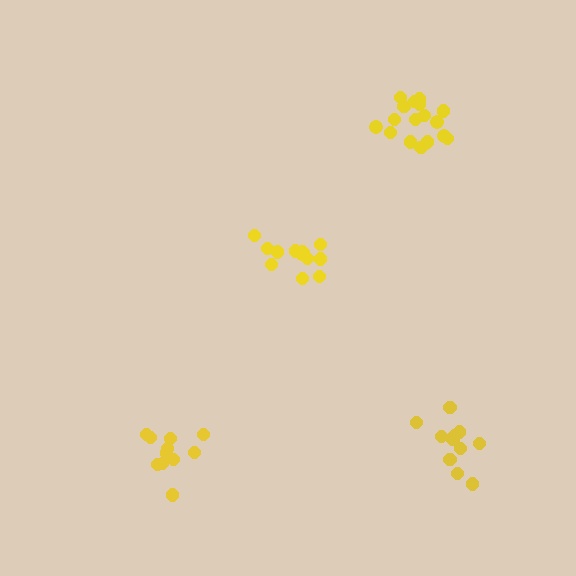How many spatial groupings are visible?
There are 4 spatial groupings.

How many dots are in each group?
Group 1: 17 dots, Group 2: 14 dots, Group 3: 11 dots, Group 4: 11 dots (53 total).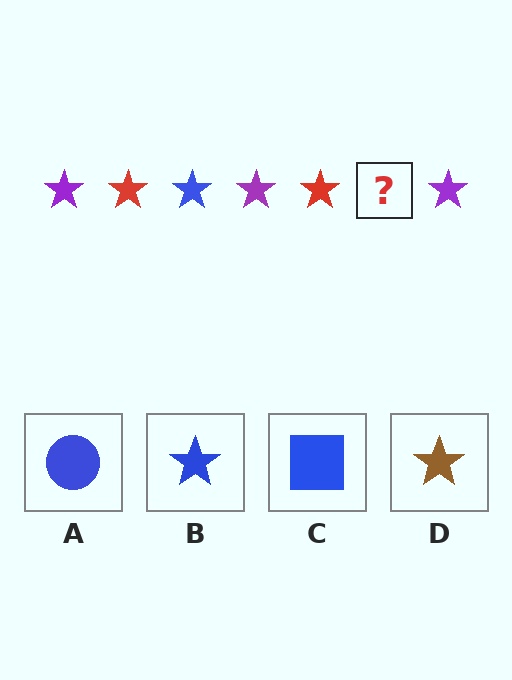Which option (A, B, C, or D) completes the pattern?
B.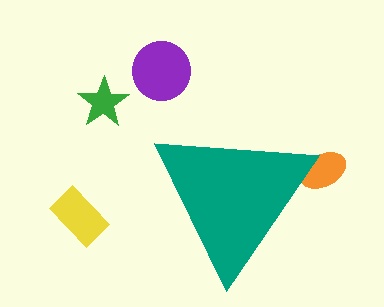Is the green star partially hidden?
No, the green star is fully visible.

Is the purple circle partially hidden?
No, the purple circle is fully visible.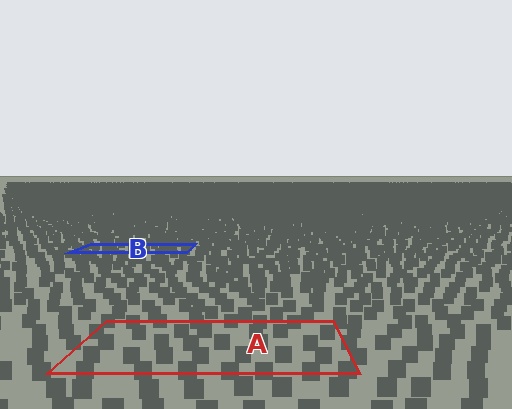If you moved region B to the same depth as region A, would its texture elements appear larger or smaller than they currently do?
They would appear larger. At a closer depth, the same texture elements are projected at a bigger on-screen size.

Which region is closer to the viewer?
Region A is closer. The texture elements there are larger and more spread out.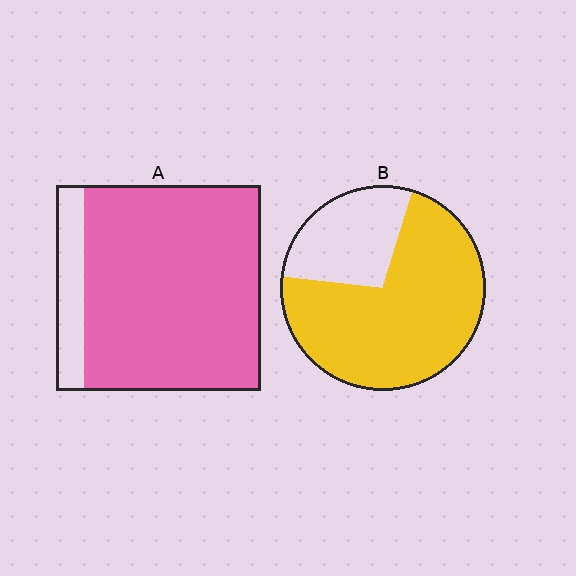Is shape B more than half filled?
Yes.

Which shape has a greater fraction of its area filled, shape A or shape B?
Shape A.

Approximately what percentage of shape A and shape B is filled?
A is approximately 85% and B is approximately 70%.